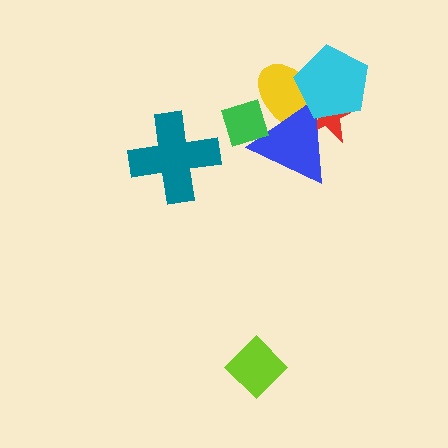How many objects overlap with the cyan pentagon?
3 objects overlap with the cyan pentagon.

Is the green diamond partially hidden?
No, no other shape covers it.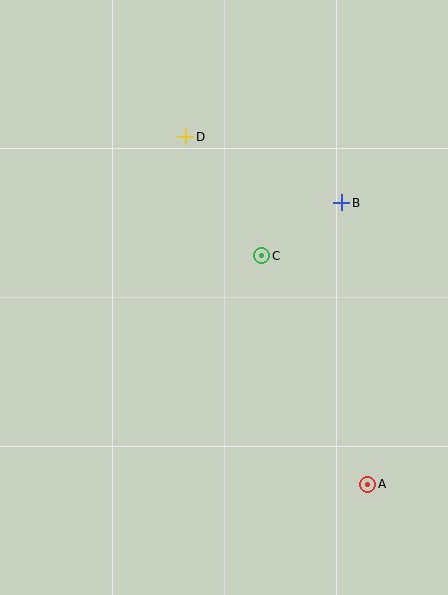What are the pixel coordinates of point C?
Point C is at (262, 256).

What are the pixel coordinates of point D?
Point D is at (186, 137).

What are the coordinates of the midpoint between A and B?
The midpoint between A and B is at (355, 343).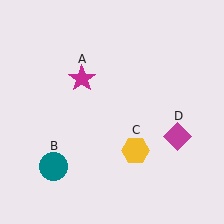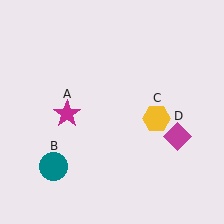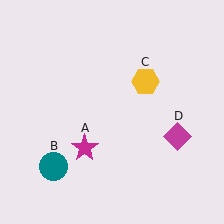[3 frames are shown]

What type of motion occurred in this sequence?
The magenta star (object A), yellow hexagon (object C) rotated counterclockwise around the center of the scene.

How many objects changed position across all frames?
2 objects changed position: magenta star (object A), yellow hexagon (object C).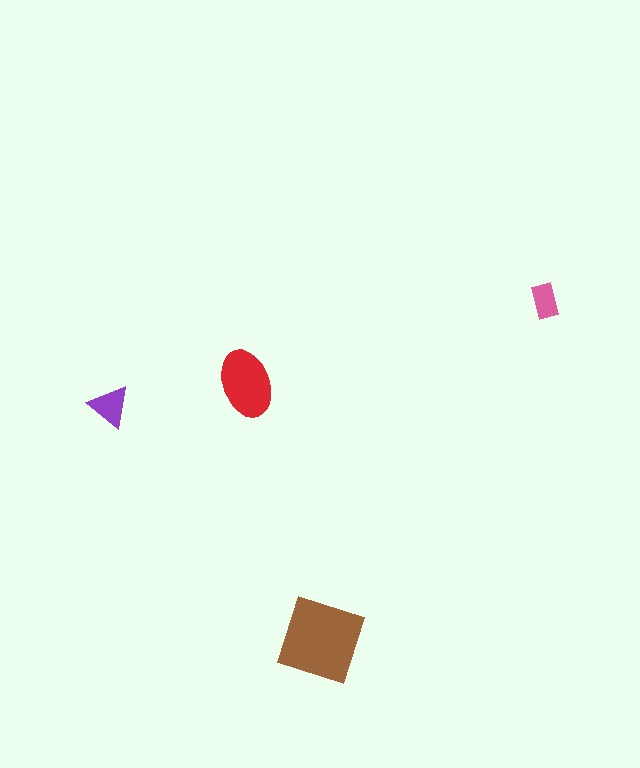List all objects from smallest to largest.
The pink rectangle, the purple triangle, the red ellipse, the brown square.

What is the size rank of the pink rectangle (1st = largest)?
4th.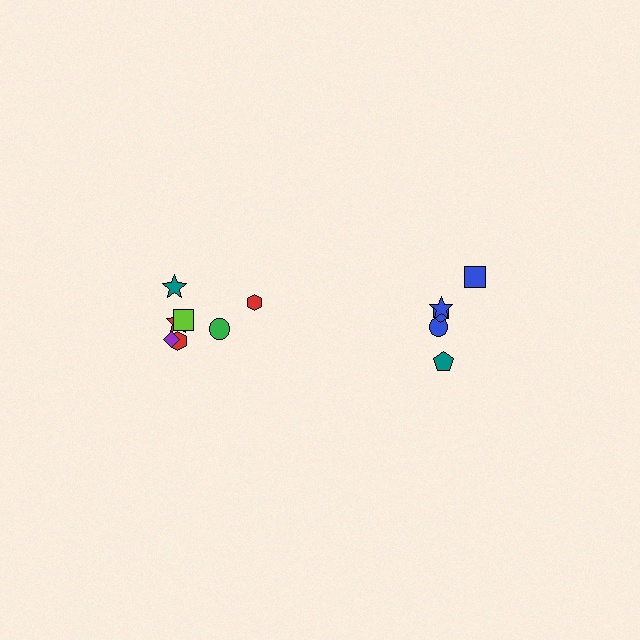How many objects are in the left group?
There are 7 objects.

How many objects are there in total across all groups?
There are 12 objects.